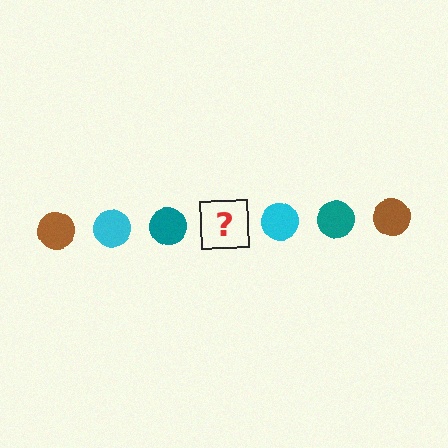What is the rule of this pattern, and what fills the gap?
The rule is that the pattern cycles through brown, cyan, teal circles. The gap should be filled with a brown circle.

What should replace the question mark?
The question mark should be replaced with a brown circle.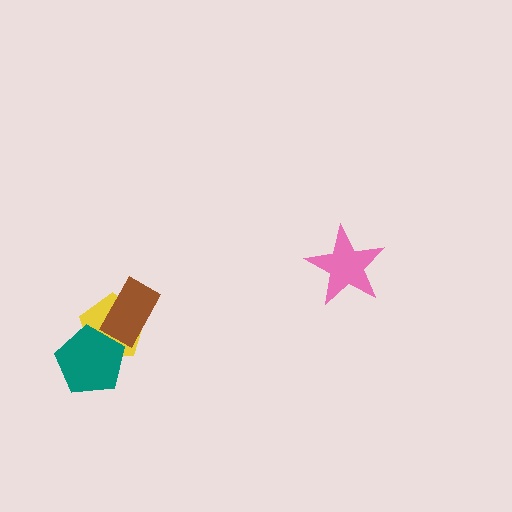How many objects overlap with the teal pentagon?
1 object overlaps with the teal pentagon.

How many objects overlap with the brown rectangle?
1 object overlaps with the brown rectangle.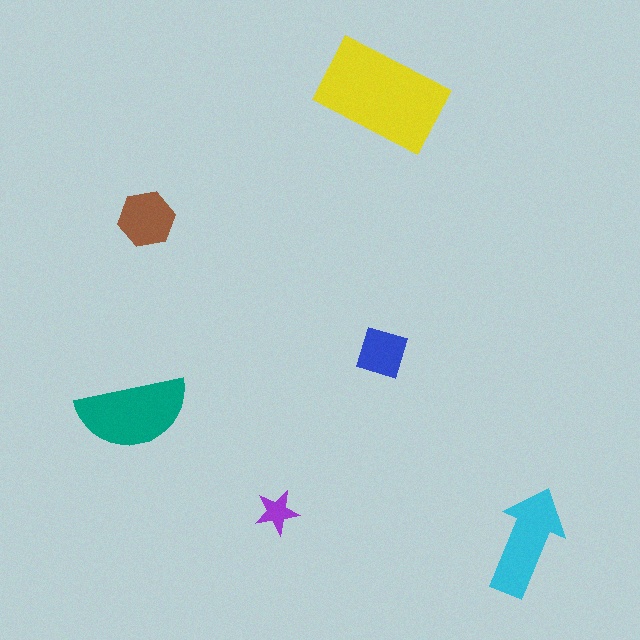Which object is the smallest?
The purple star.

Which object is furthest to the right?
The cyan arrow is rightmost.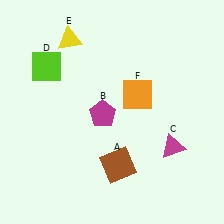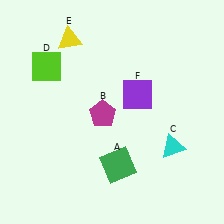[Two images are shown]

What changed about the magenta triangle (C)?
In Image 1, C is magenta. In Image 2, it changed to cyan.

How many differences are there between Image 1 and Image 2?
There are 3 differences between the two images.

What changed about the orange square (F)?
In Image 1, F is orange. In Image 2, it changed to purple.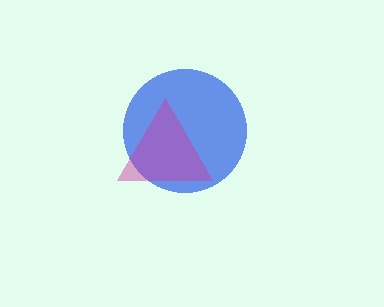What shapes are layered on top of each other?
The layered shapes are: a blue circle, a magenta triangle.